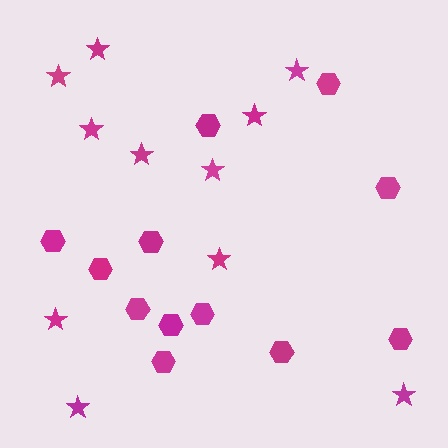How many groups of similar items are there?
There are 2 groups: one group of hexagons (12) and one group of stars (11).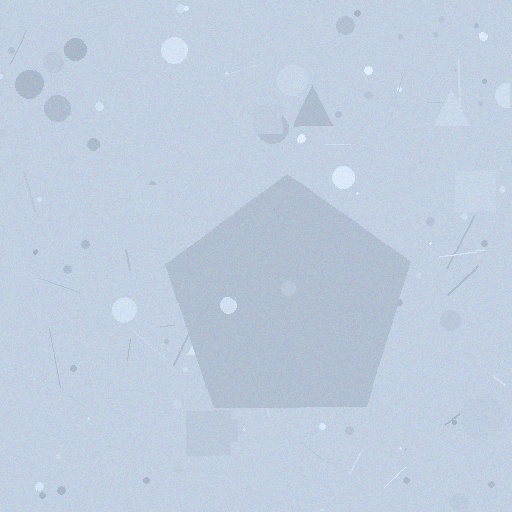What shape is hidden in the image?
A pentagon is hidden in the image.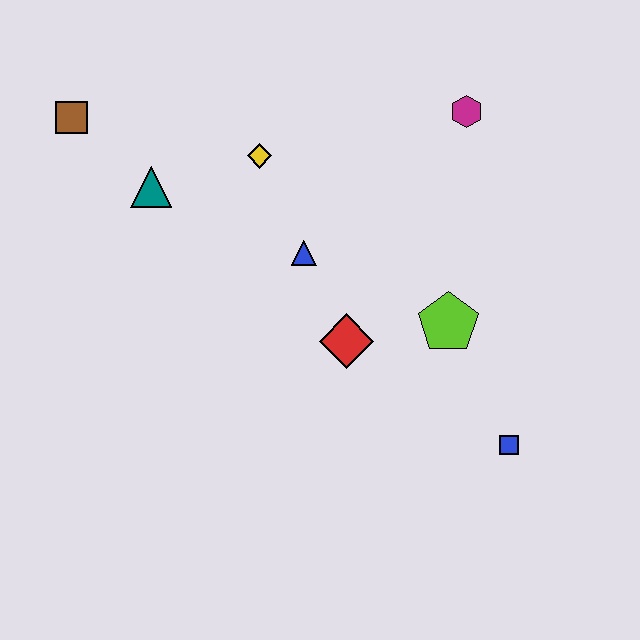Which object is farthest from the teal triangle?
The blue square is farthest from the teal triangle.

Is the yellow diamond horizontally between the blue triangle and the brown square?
Yes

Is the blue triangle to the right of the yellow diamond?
Yes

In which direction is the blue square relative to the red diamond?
The blue square is to the right of the red diamond.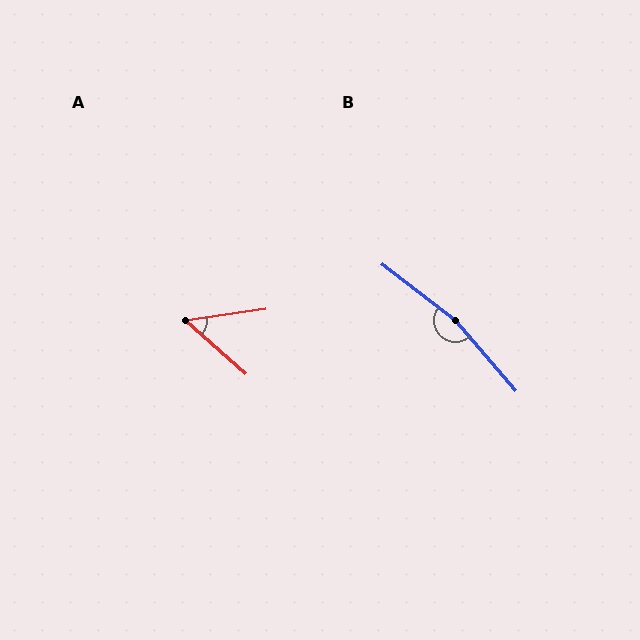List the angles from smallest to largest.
A (50°), B (168°).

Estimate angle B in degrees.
Approximately 168 degrees.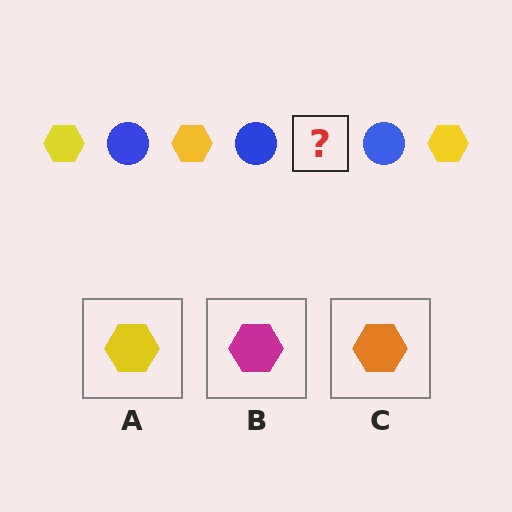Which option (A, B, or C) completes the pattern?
A.